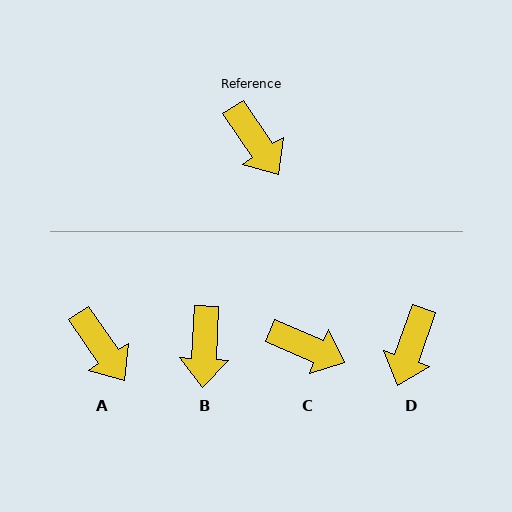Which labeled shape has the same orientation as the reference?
A.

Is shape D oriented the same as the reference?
No, it is off by about 53 degrees.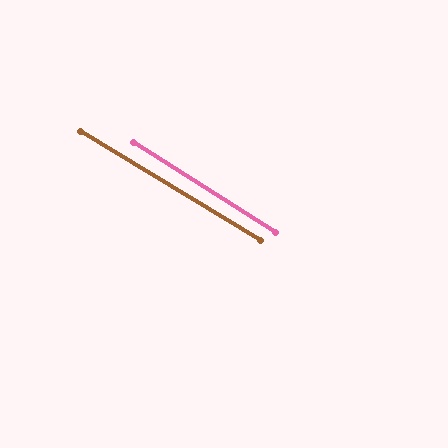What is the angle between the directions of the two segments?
Approximately 1 degree.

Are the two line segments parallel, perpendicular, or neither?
Parallel — their directions differ by only 1.2°.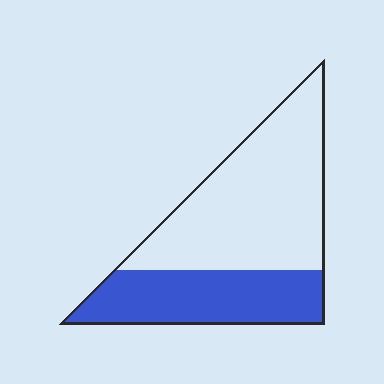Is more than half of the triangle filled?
No.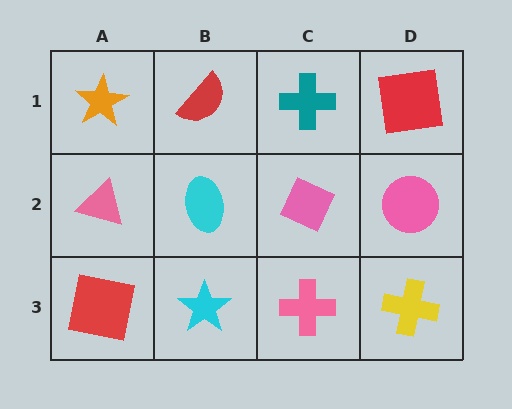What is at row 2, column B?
A cyan ellipse.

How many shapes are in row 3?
4 shapes.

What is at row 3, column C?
A pink cross.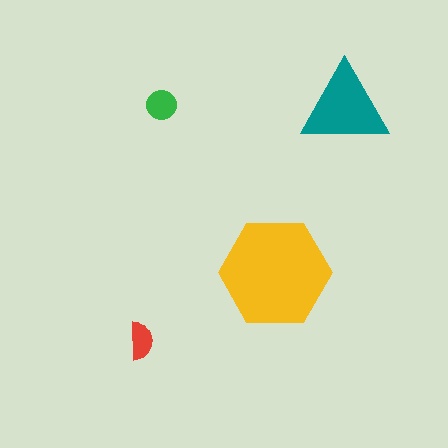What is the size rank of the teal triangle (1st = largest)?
2nd.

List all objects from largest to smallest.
The yellow hexagon, the teal triangle, the green circle, the red semicircle.